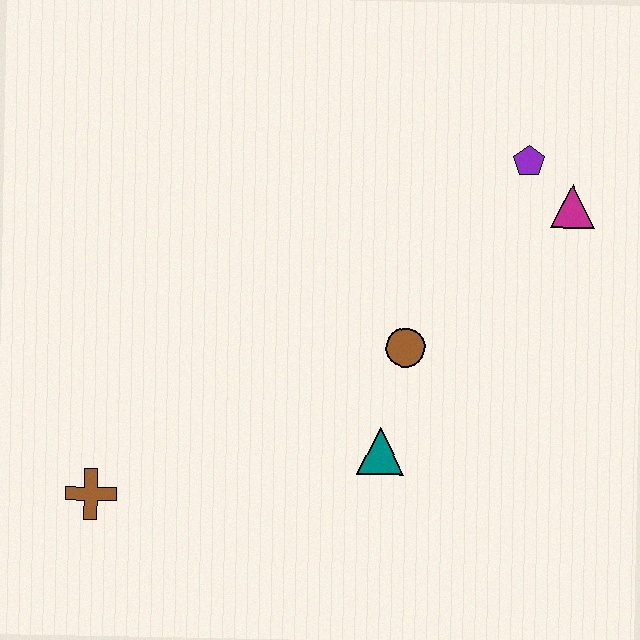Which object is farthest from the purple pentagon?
The brown cross is farthest from the purple pentagon.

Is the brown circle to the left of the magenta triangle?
Yes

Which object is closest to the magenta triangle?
The purple pentagon is closest to the magenta triangle.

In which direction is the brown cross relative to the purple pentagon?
The brown cross is to the left of the purple pentagon.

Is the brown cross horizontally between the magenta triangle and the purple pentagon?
No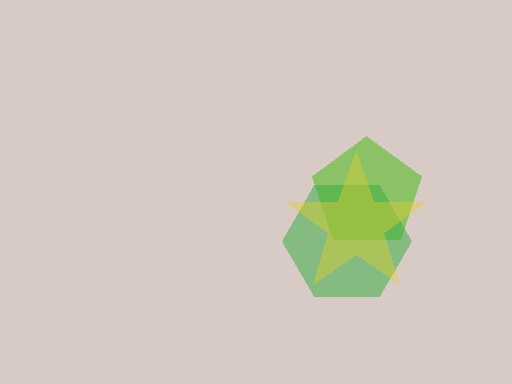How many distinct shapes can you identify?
There are 3 distinct shapes: a lime pentagon, a green hexagon, a yellow star.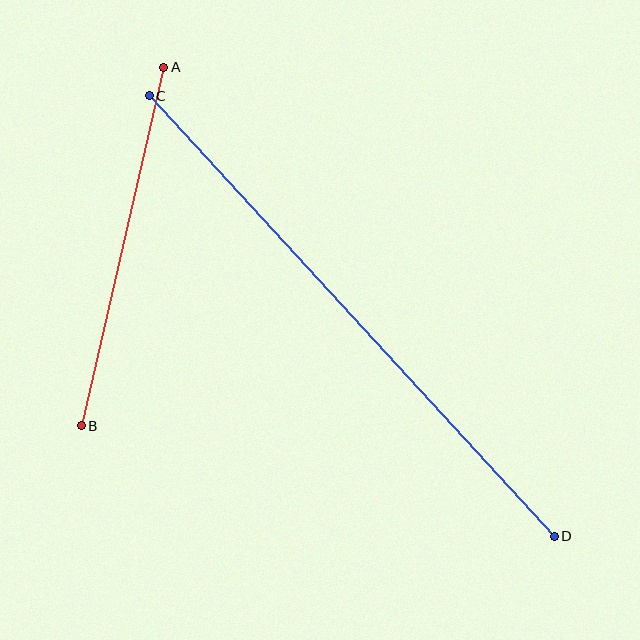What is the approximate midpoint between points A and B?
The midpoint is at approximately (122, 247) pixels.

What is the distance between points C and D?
The distance is approximately 598 pixels.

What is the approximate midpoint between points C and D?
The midpoint is at approximately (352, 316) pixels.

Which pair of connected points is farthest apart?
Points C and D are farthest apart.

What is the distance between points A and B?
The distance is approximately 368 pixels.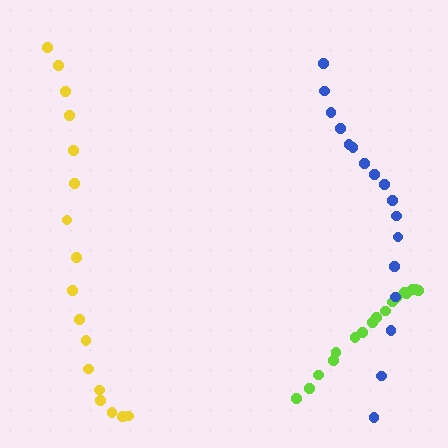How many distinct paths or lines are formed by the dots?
There are 3 distinct paths.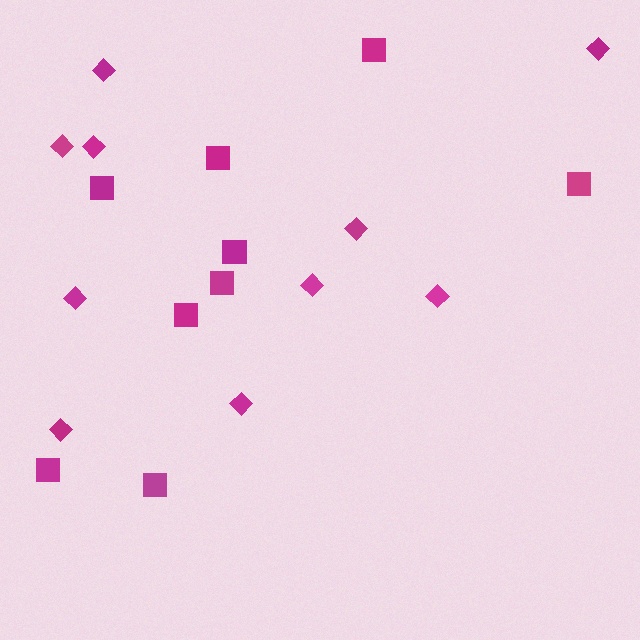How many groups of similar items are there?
There are 2 groups: one group of diamonds (10) and one group of squares (9).